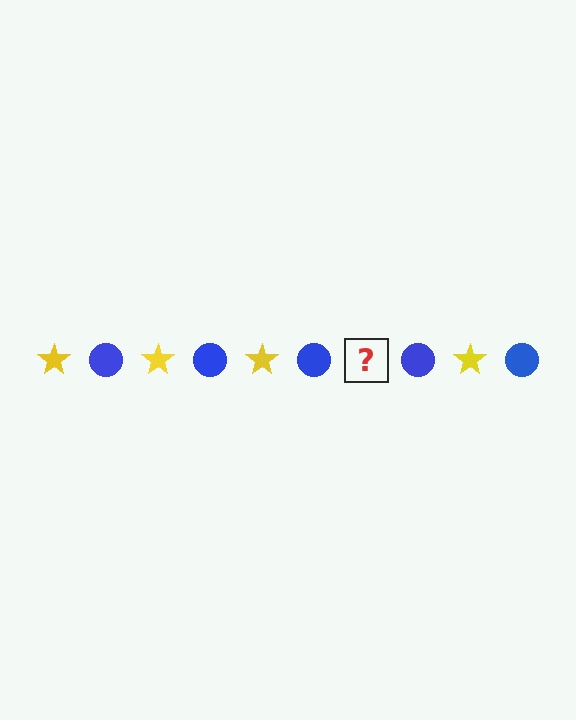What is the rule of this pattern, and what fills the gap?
The rule is that the pattern alternates between yellow star and blue circle. The gap should be filled with a yellow star.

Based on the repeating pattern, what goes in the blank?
The blank should be a yellow star.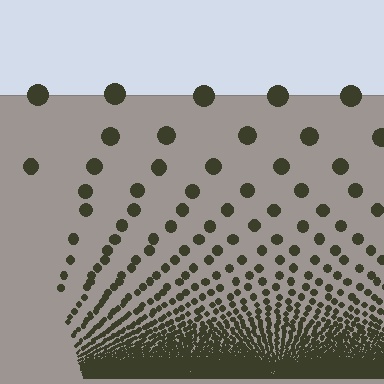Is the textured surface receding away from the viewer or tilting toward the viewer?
The surface appears to tilt toward the viewer. Texture elements get larger and sparser toward the top.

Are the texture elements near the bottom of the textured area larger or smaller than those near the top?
Smaller. The gradient is inverted — elements near the bottom are smaller and denser.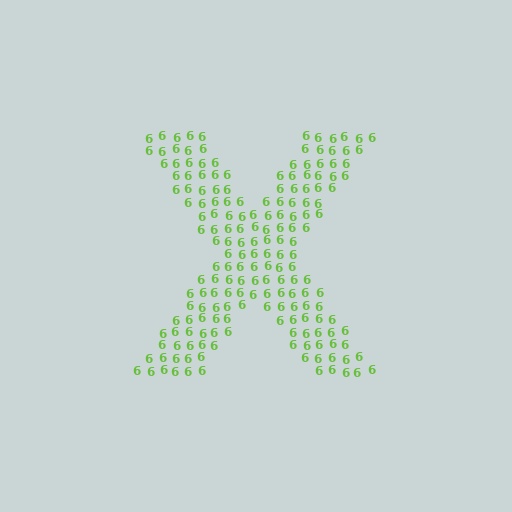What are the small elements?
The small elements are digit 6's.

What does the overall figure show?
The overall figure shows the letter X.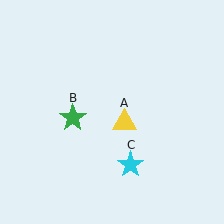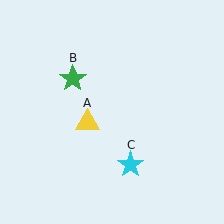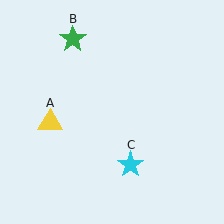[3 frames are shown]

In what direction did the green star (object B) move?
The green star (object B) moved up.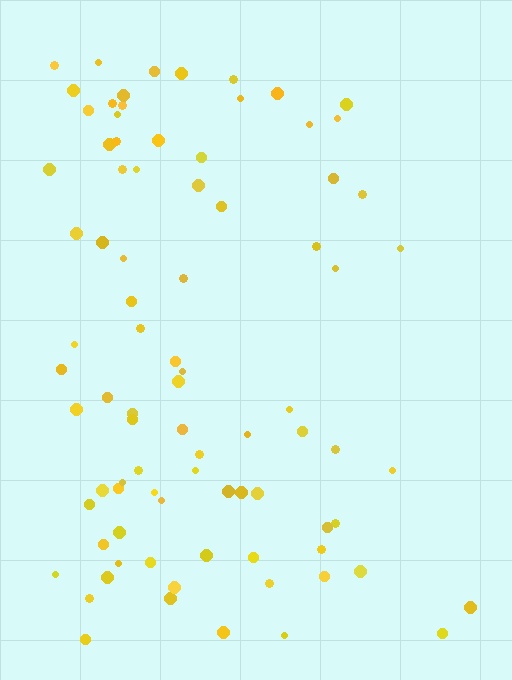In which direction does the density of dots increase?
From right to left, with the left side densest.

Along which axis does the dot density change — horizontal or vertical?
Horizontal.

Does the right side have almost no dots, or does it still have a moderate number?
Still a moderate number, just noticeably fewer than the left.